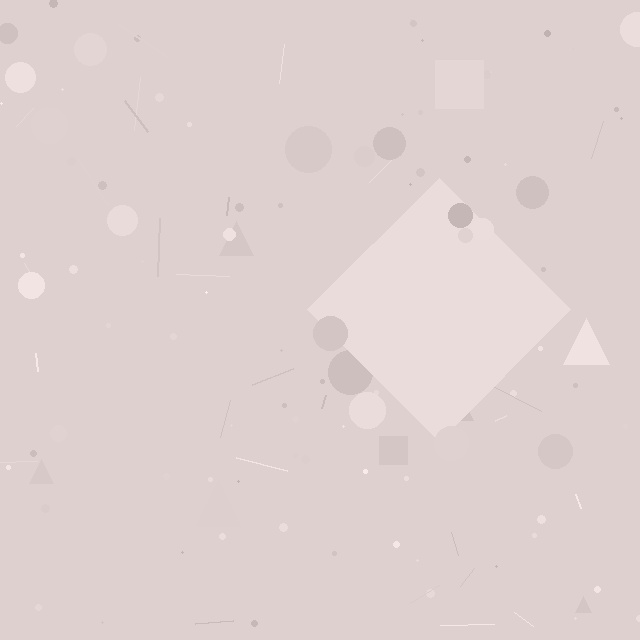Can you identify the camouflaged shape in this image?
The camouflaged shape is a diamond.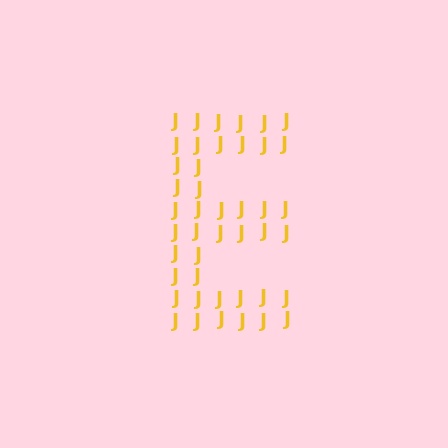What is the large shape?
The large shape is the letter E.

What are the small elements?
The small elements are letter J's.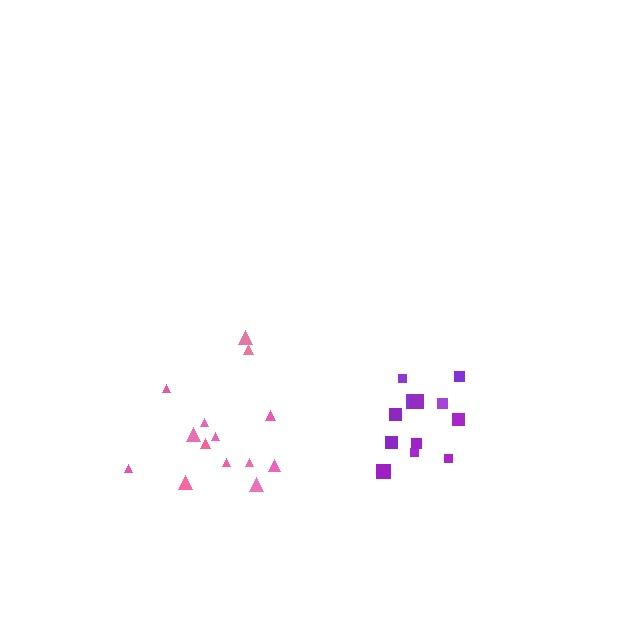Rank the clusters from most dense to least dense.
purple, pink.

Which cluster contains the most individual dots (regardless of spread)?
Pink (14).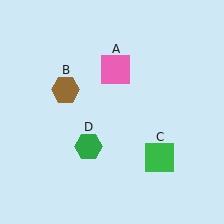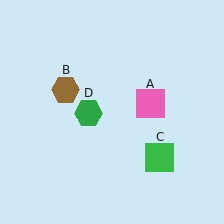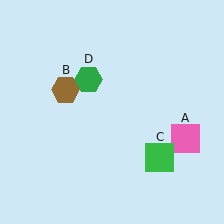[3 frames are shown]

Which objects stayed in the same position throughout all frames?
Brown hexagon (object B) and green square (object C) remained stationary.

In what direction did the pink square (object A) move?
The pink square (object A) moved down and to the right.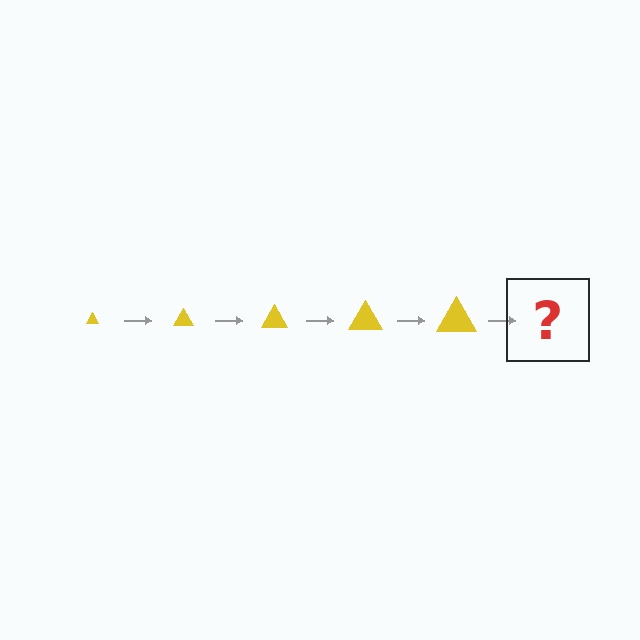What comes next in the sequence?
The next element should be a yellow triangle, larger than the previous one.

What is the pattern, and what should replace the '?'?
The pattern is that the triangle gets progressively larger each step. The '?' should be a yellow triangle, larger than the previous one.